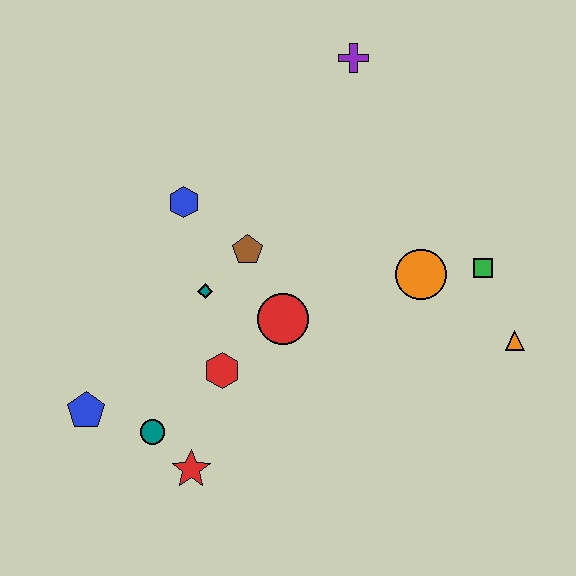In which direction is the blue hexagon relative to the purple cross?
The blue hexagon is to the left of the purple cross.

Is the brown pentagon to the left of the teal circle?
No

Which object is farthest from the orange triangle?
The blue pentagon is farthest from the orange triangle.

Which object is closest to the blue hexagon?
The brown pentagon is closest to the blue hexagon.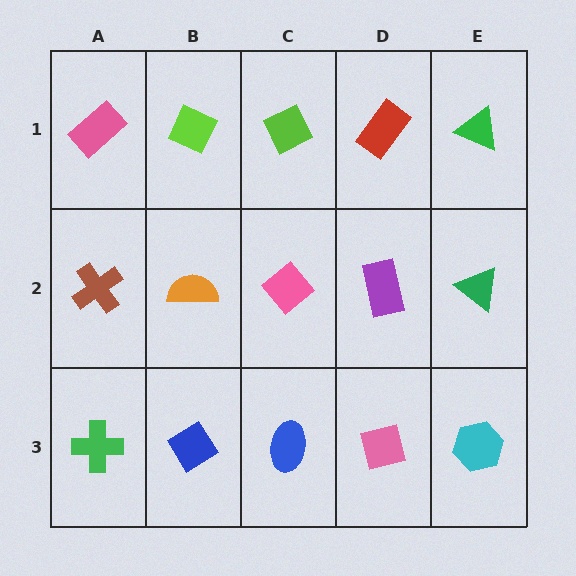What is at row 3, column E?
A cyan hexagon.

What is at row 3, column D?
A pink square.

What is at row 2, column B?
An orange semicircle.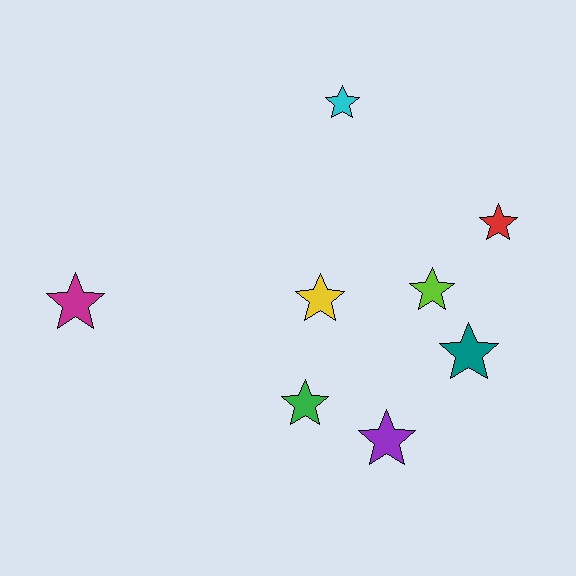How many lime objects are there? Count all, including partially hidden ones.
There is 1 lime object.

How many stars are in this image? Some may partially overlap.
There are 8 stars.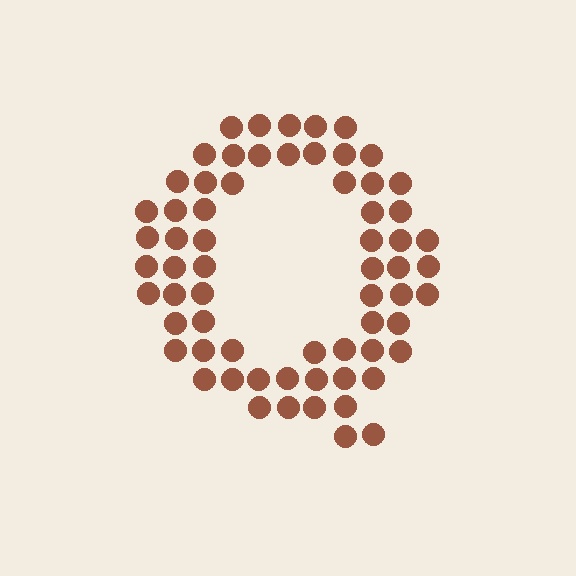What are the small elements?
The small elements are circles.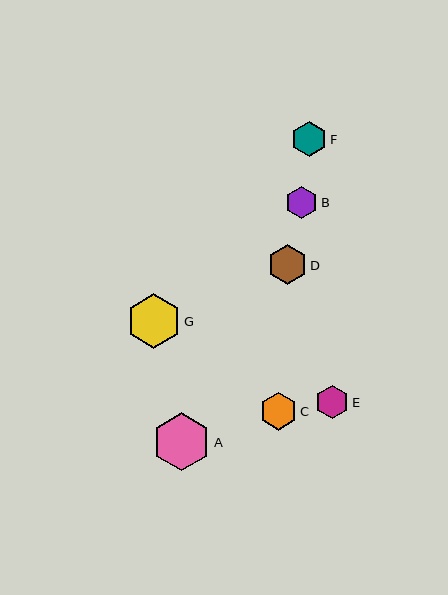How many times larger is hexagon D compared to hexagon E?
Hexagon D is approximately 1.2 times the size of hexagon E.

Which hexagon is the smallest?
Hexagon B is the smallest with a size of approximately 32 pixels.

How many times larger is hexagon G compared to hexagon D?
Hexagon G is approximately 1.4 times the size of hexagon D.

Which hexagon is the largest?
Hexagon A is the largest with a size of approximately 58 pixels.